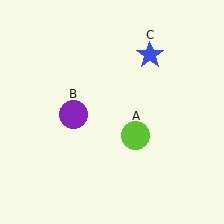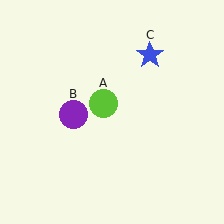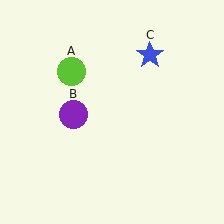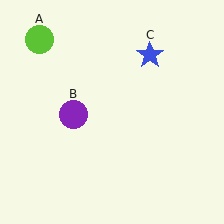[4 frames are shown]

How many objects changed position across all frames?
1 object changed position: lime circle (object A).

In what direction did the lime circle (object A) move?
The lime circle (object A) moved up and to the left.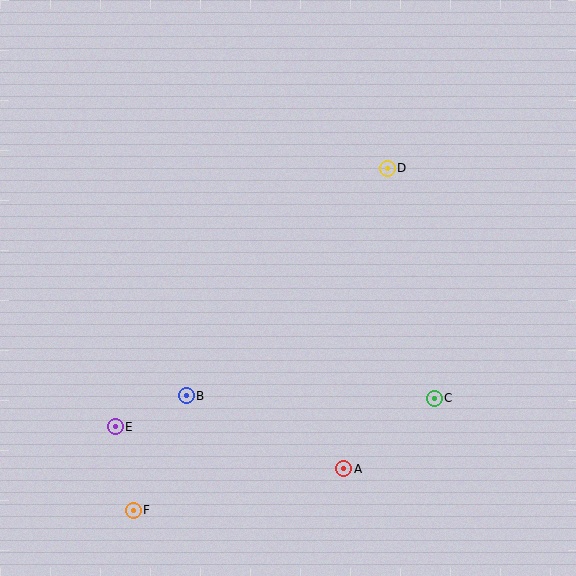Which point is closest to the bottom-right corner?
Point C is closest to the bottom-right corner.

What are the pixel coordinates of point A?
Point A is at (344, 469).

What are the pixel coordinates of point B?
Point B is at (186, 396).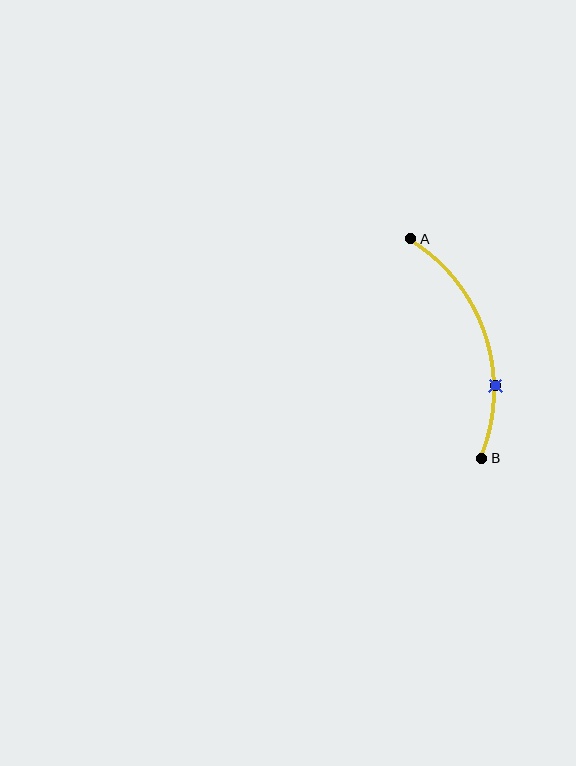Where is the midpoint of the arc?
The arc midpoint is the point on the curve farthest from the straight line joining A and B. It sits to the right of that line.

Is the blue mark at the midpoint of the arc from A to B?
No. The blue mark lies on the arc but is closer to endpoint B. The arc midpoint would be at the point on the curve equidistant along the arc from both A and B.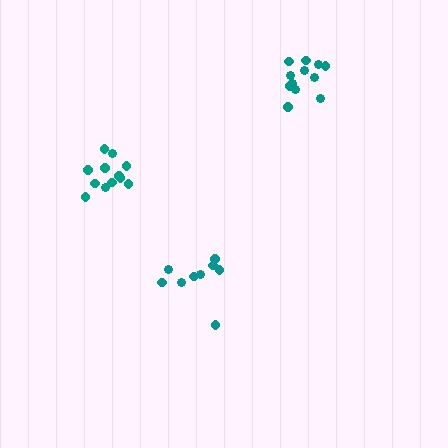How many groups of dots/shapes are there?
There are 3 groups.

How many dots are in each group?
Group 1: 9 dots, Group 2: 13 dots, Group 3: 12 dots (34 total).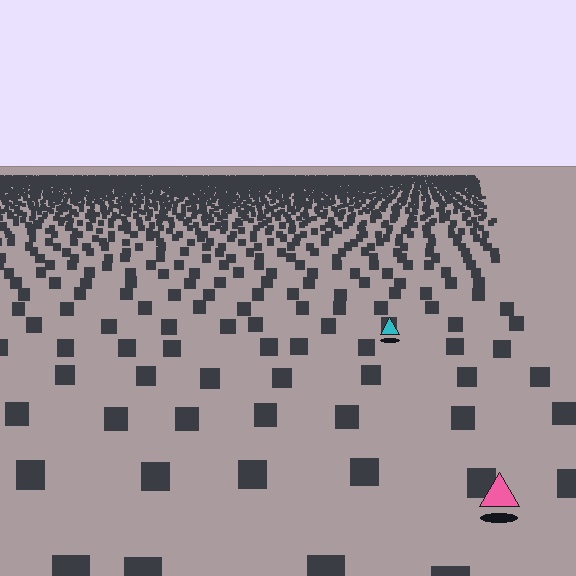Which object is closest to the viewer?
The pink triangle is closest. The texture marks near it are larger and more spread out.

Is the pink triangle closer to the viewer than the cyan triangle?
Yes. The pink triangle is closer — you can tell from the texture gradient: the ground texture is coarser near it.